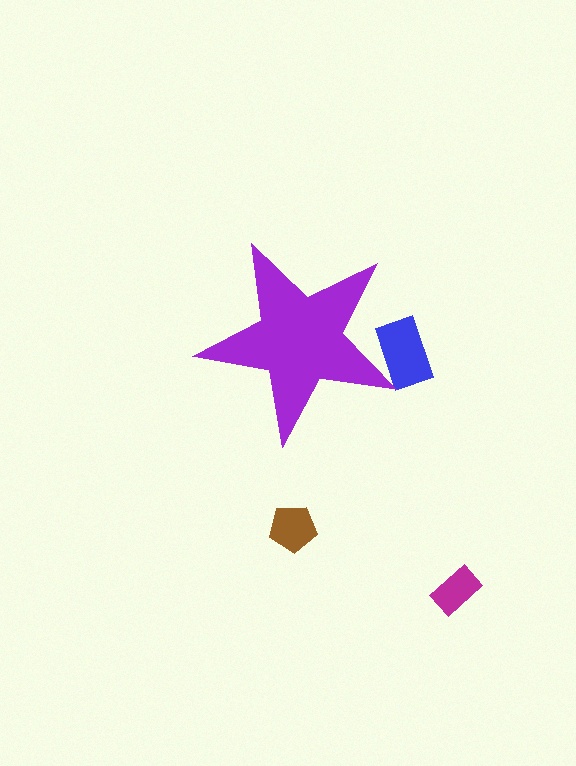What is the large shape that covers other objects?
A purple star.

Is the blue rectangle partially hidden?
Yes, the blue rectangle is partially hidden behind the purple star.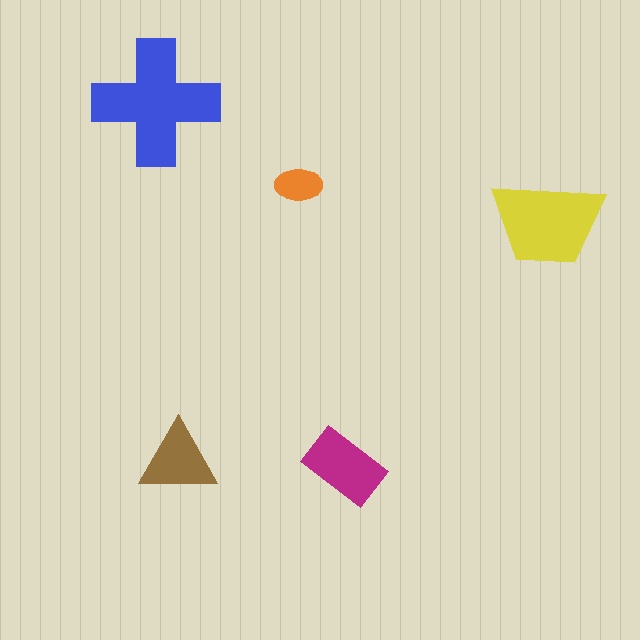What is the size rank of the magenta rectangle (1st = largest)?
3rd.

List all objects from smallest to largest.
The orange ellipse, the brown triangle, the magenta rectangle, the yellow trapezoid, the blue cross.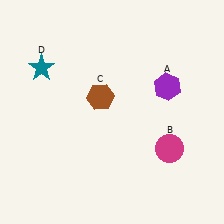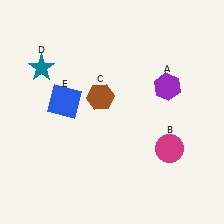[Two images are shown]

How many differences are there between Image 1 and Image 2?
There is 1 difference between the two images.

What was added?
A blue square (E) was added in Image 2.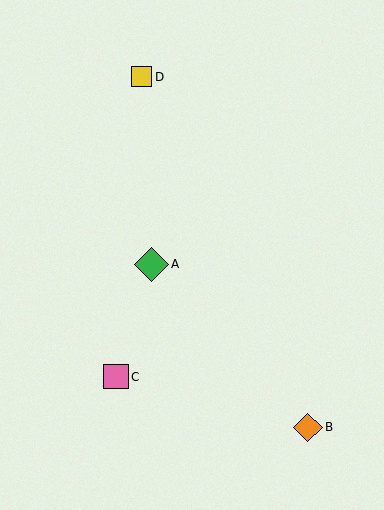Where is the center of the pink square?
The center of the pink square is at (116, 377).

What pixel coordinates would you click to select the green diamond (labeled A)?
Click at (151, 264) to select the green diamond A.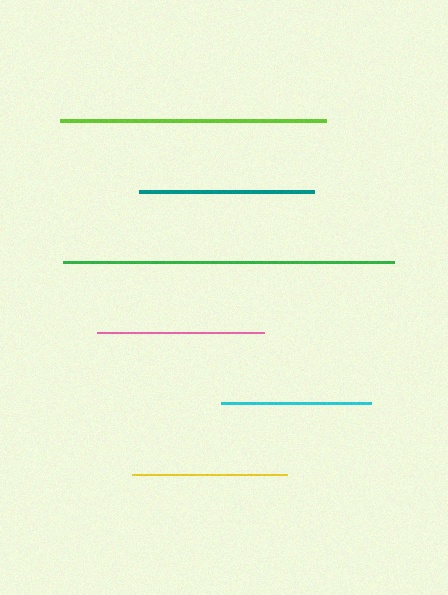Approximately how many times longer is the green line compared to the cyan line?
The green line is approximately 2.2 times the length of the cyan line.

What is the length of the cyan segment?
The cyan segment is approximately 150 pixels long.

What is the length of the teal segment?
The teal segment is approximately 174 pixels long.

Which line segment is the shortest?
The cyan line is the shortest at approximately 150 pixels.